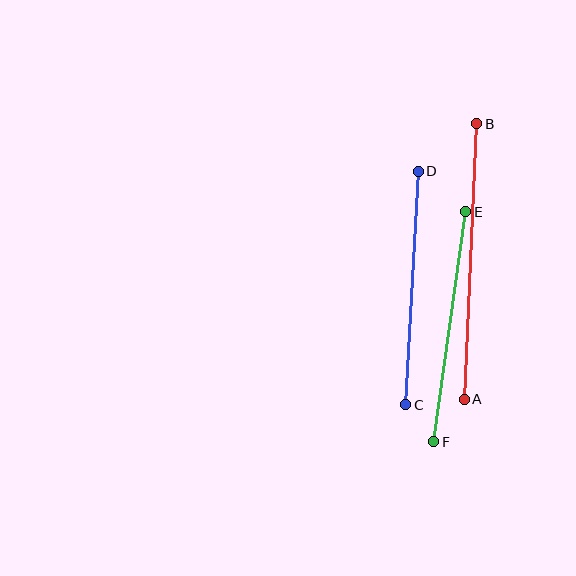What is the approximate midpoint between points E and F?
The midpoint is at approximately (450, 327) pixels.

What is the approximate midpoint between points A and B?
The midpoint is at approximately (471, 261) pixels.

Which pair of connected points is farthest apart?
Points A and B are farthest apart.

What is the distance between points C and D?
The distance is approximately 234 pixels.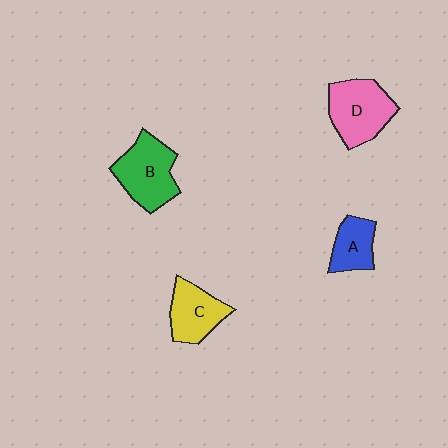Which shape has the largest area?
Shape B (green).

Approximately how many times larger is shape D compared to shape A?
Approximately 1.7 times.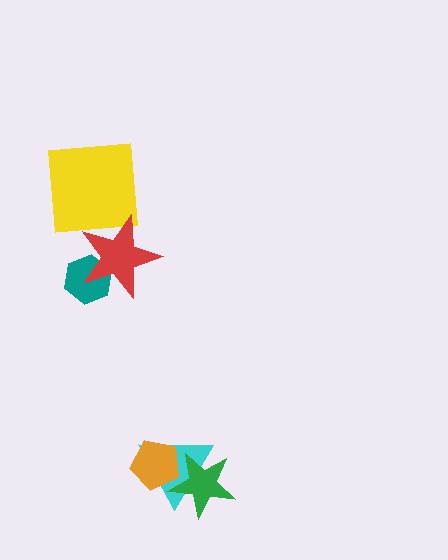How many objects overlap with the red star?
2 objects overlap with the red star.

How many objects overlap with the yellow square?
1 object overlaps with the yellow square.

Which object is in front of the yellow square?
The red star is in front of the yellow square.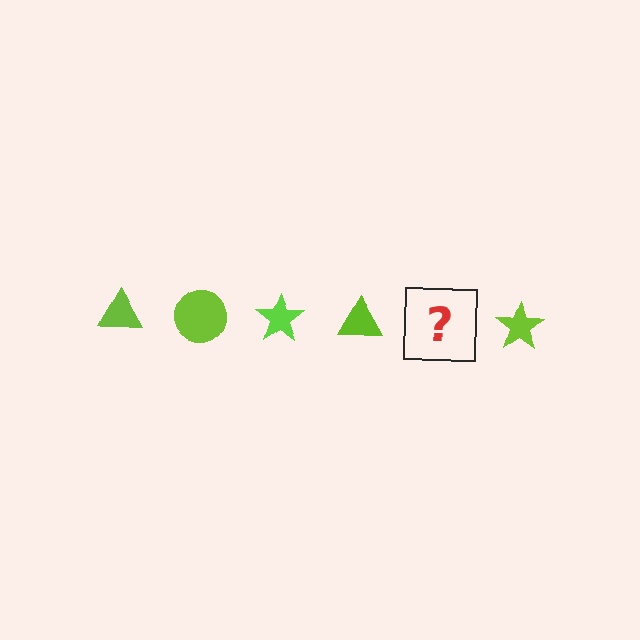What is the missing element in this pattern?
The missing element is a lime circle.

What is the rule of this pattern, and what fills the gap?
The rule is that the pattern cycles through triangle, circle, star shapes in lime. The gap should be filled with a lime circle.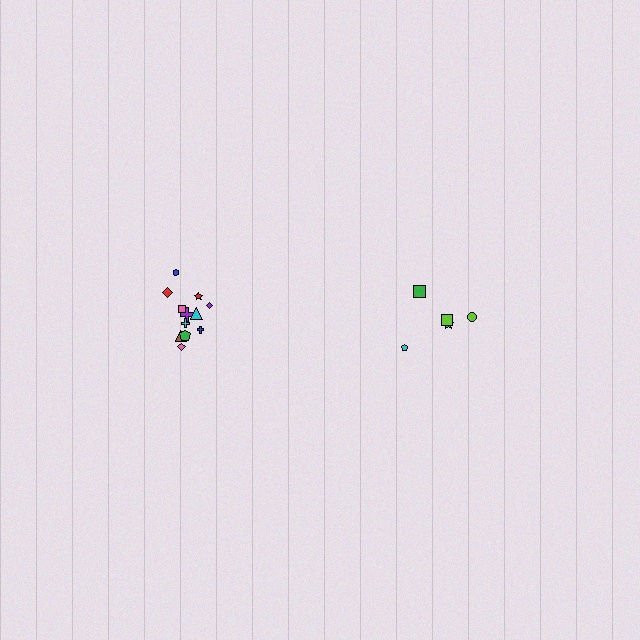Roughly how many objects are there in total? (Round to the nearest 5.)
Roughly 15 objects in total.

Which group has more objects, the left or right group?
The left group.